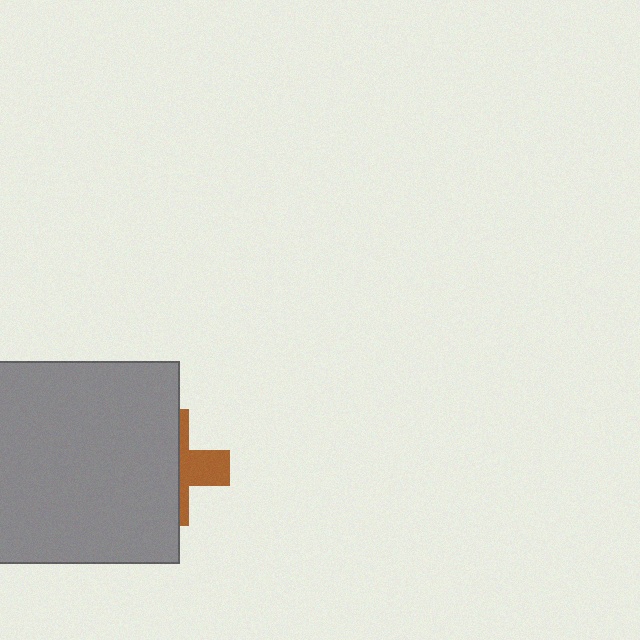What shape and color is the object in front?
The object in front is a gray square.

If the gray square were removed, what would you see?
You would see the complete brown cross.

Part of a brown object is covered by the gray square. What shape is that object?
It is a cross.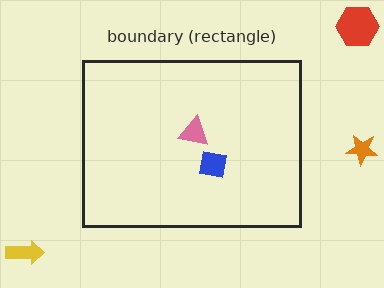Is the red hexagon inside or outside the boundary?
Outside.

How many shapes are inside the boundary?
2 inside, 3 outside.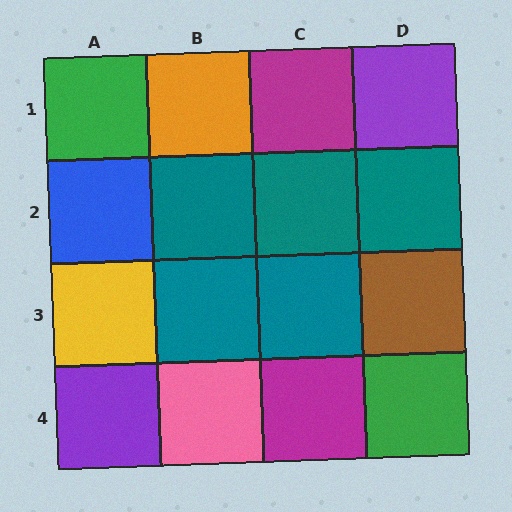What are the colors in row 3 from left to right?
Yellow, teal, teal, brown.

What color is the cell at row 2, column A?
Blue.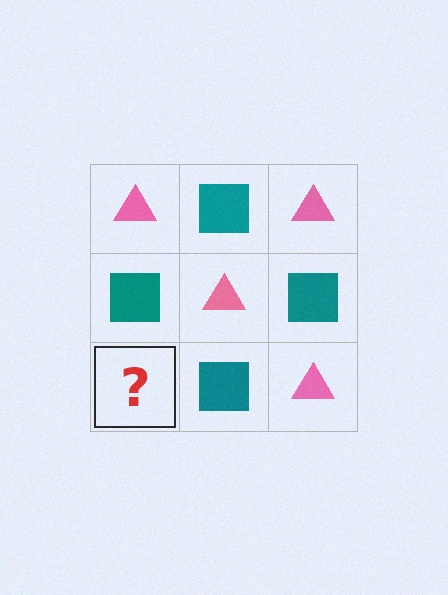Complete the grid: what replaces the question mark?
The question mark should be replaced with a pink triangle.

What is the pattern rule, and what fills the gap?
The rule is that it alternates pink triangle and teal square in a checkerboard pattern. The gap should be filled with a pink triangle.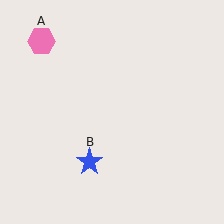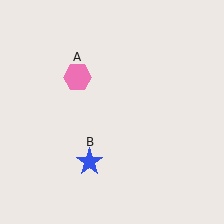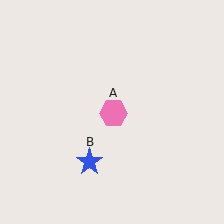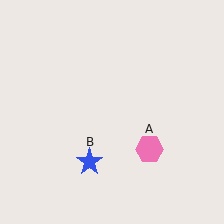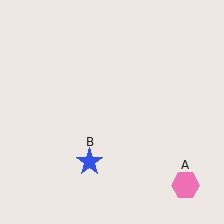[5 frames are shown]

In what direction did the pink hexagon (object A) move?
The pink hexagon (object A) moved down and to the right.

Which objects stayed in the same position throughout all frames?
Blue star (object B) remained stationary.